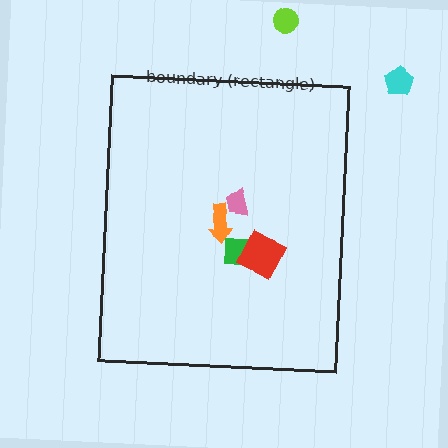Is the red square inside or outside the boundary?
Inside.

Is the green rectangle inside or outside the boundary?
Inside.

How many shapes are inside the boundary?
4 inside, 2 outside.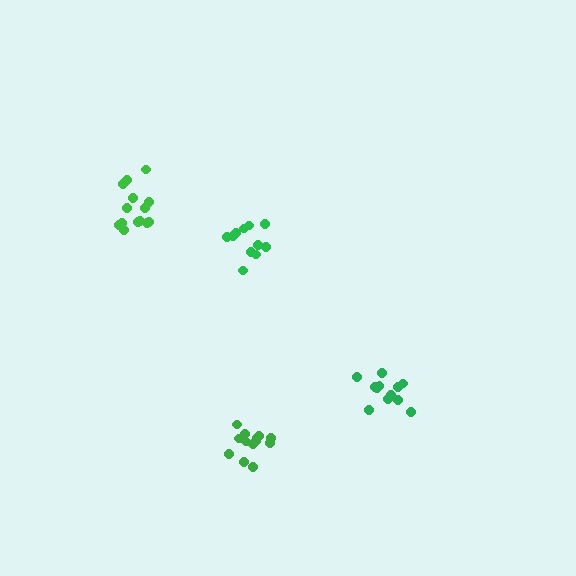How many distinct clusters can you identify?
There are 4 distinct clusters.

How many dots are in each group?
Group 1: 11 dots, Group 2: 13 dots, Group 3: 15 dots, Group 4: 13 dots (52 total).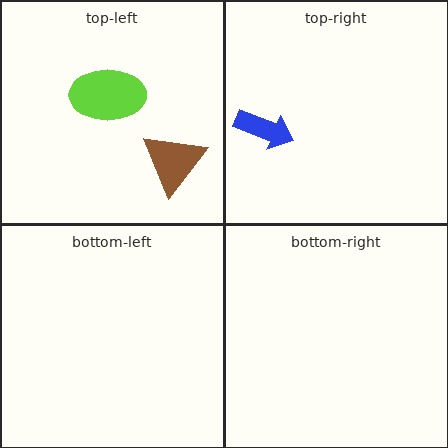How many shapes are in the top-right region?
1.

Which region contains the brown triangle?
The top-left region.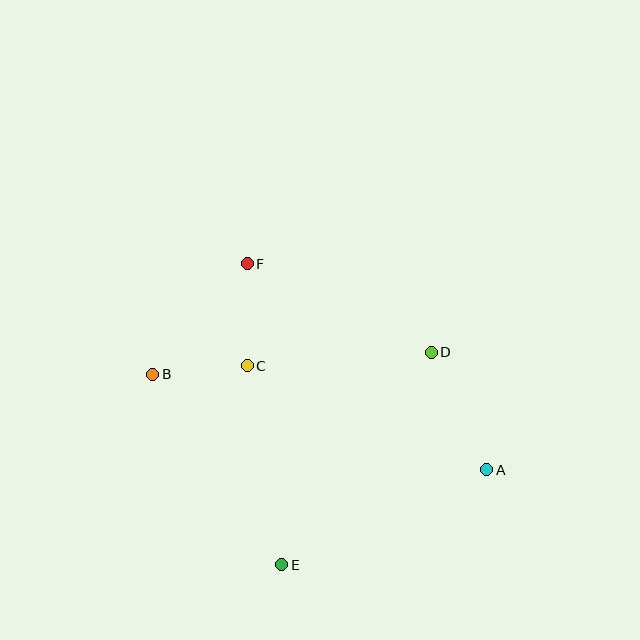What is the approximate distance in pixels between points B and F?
The distance between B and F is approximately 146 pixels.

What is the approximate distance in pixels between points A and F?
The distance between A and F is approximately 316 pixels.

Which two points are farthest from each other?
Points A and B are farthest from each other.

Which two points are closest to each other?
Points B and C are closest to each other.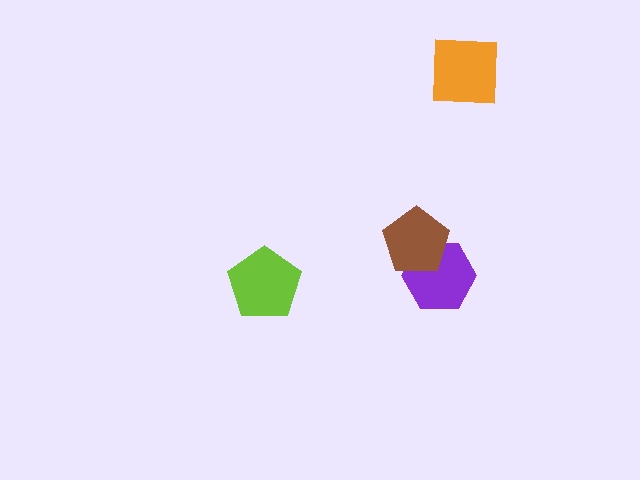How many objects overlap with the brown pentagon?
1 object overlaps with the brown pentagon.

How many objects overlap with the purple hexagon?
1 object overlaps with the purple hexagon.